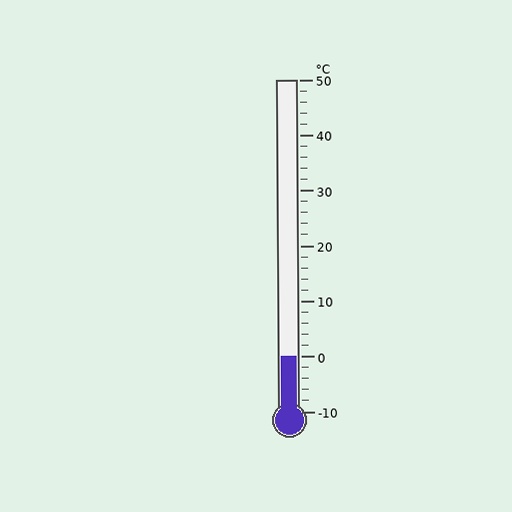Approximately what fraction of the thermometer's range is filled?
The thermometer is filled to approximately 15% of its range.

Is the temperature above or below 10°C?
The temperature is below 10°C.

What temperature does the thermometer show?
The thermometer shows approximately 0°C.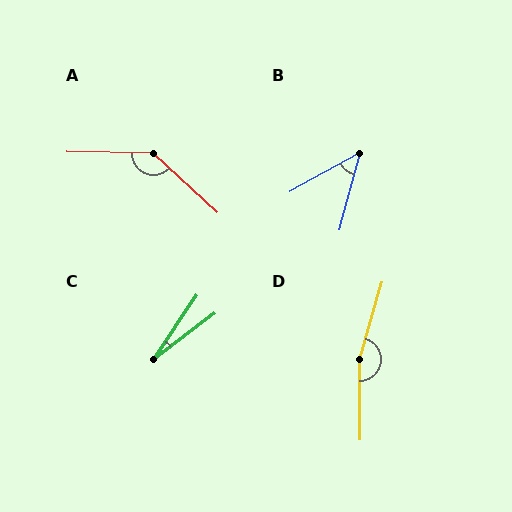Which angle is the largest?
D, at approximately 163 degrees.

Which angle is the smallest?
C, at approximately 19 degrees.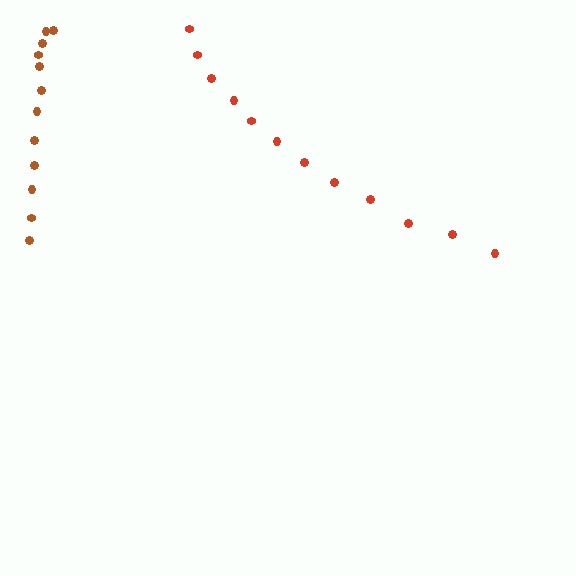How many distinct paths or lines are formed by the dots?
There are 2 distinct paths.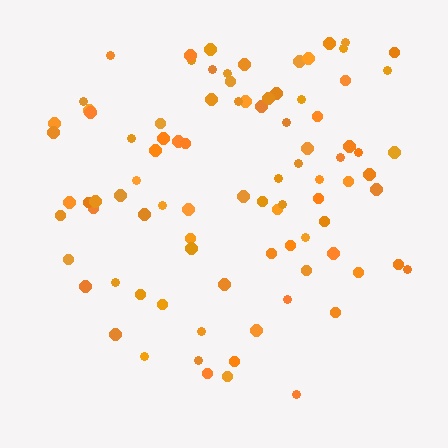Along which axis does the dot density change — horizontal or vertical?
Vertical.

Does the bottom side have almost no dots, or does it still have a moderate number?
Still a moderate number, just noticeably fewer than the top.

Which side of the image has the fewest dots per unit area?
The bottom.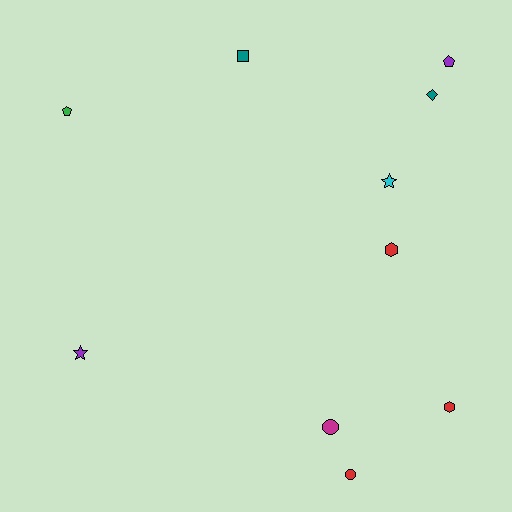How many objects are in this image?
There are 10 objects.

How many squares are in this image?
There is 1 square.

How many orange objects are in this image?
There are no orange objects.